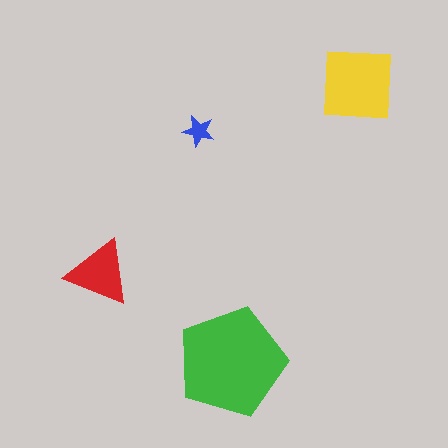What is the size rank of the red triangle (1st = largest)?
3rd.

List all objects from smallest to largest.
The blue star, the red triangle, the yellow square, the green pentagon.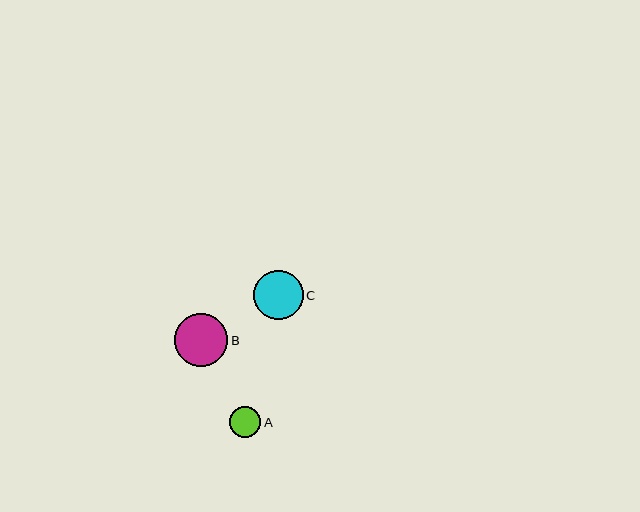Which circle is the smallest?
Circle A is the smallest with a size of approximately 31 pixels.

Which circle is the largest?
Circle B is the largest with a size of approximately 53 pixels.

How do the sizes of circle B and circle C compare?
Circle B and circle C are approximately the same size.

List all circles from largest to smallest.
From largest to smallest: B, C, A.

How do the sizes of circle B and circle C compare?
Circle B and circle C are approximately the same size.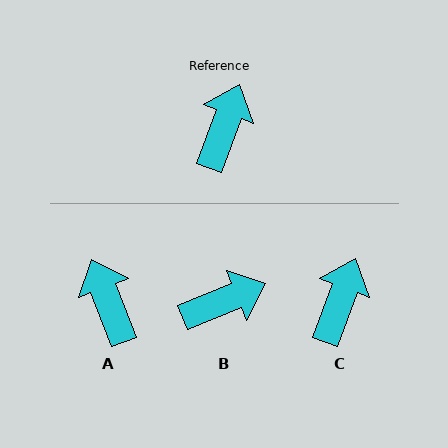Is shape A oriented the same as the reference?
No, it is off by about 41 degrees.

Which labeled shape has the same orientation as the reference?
C.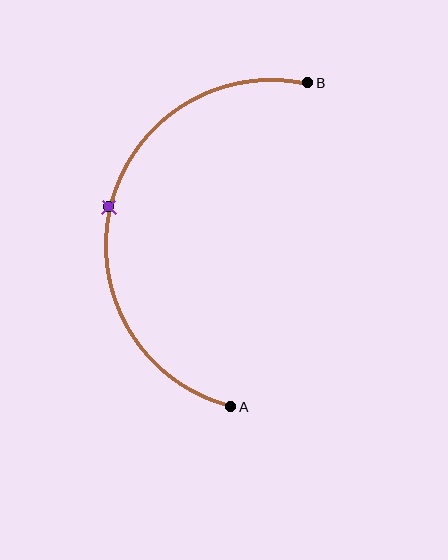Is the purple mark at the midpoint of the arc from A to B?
Yes. The purple mark lies on the arc at equal arc-length from both A and B — it is the arc midpoint.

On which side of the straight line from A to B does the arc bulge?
The arc bulges to the left of the straight line connecting A and B.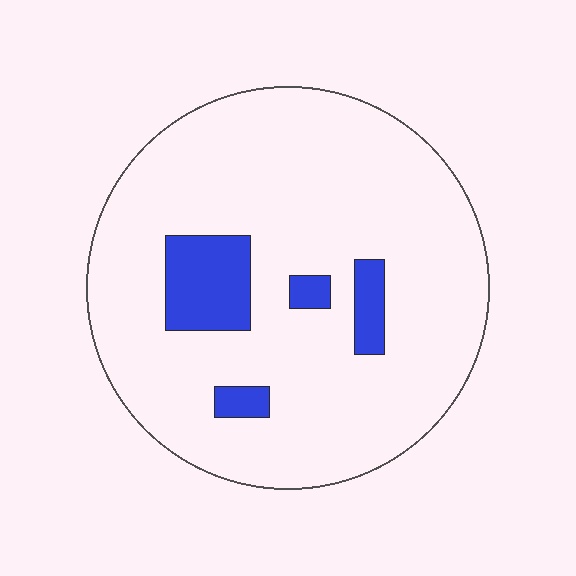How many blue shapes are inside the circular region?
4.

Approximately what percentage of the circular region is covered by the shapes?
Approximately 10%.